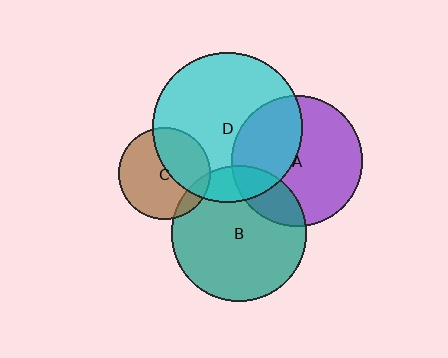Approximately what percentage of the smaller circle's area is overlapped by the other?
Approximately 40%.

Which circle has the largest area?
Circle D (cyan).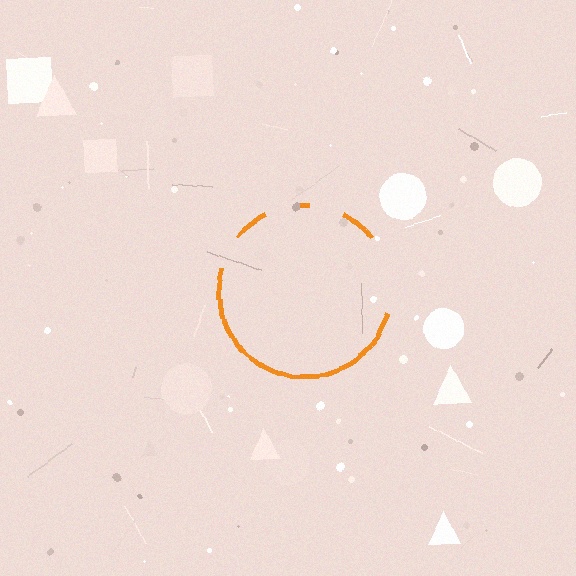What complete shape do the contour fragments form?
The contour fragments form a circle.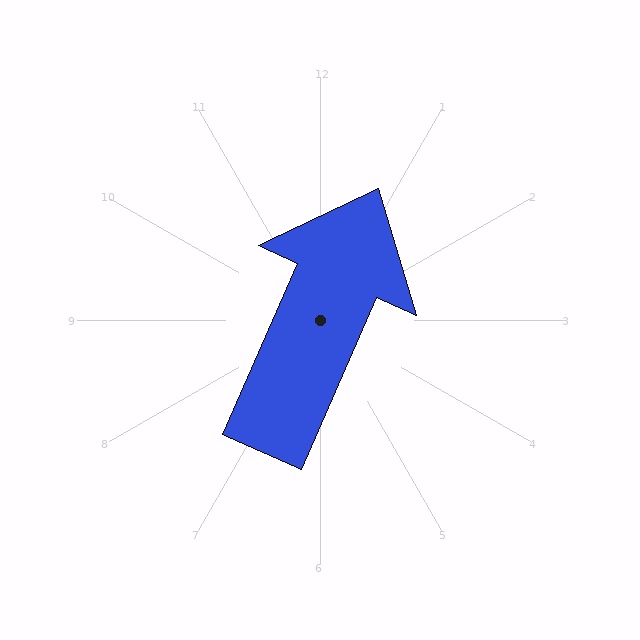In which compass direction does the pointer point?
Northeast.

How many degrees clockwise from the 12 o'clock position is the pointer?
Approximately 24 degrees.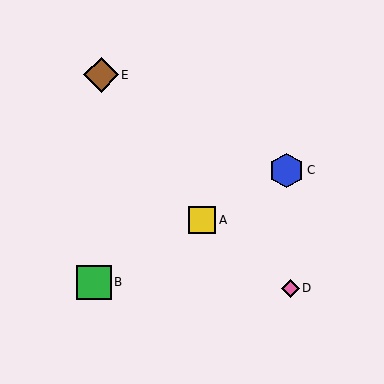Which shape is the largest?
The blue hexagon (labeled C) is the largest.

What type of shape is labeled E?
Shape E is a brown diamond.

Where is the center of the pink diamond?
The center of the pink diamond is at (291, 288).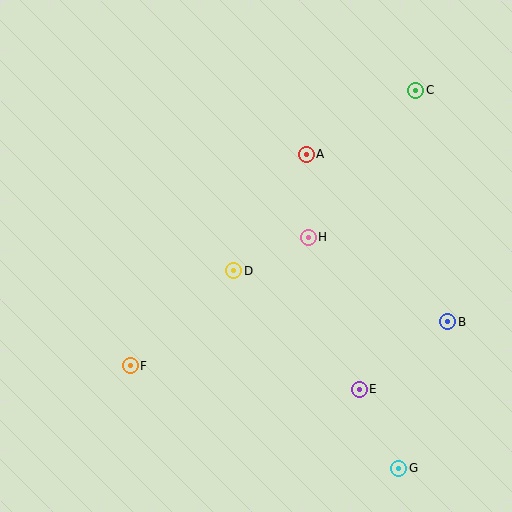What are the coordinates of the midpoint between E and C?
The midpoint between E and C is at (387, 240).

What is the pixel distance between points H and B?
The distance between H and B is 163 pixels.